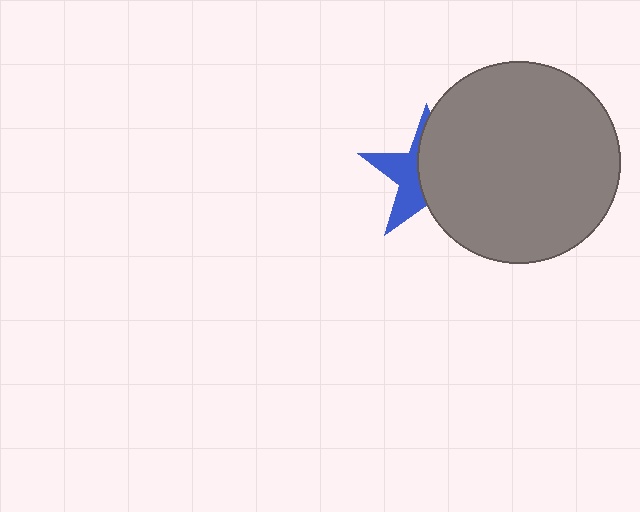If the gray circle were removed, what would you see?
You would see the complete blue star.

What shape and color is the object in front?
The object in front is a gray circle.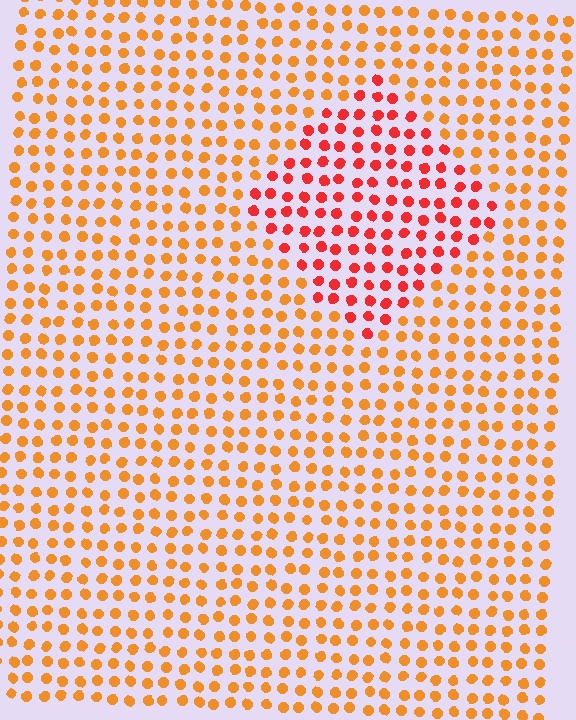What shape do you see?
I see a diamond.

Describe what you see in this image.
The image is filled with small orange elements in a uniform arrangement. A diamond-shaped region is visible where the elements are tinted to a slightly different hue, forming a subtle color boundary.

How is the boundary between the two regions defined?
The boundary is defined purely by a slight shift in hue (about 33 degrees). Spacing, size, and orientation are identical on both sides.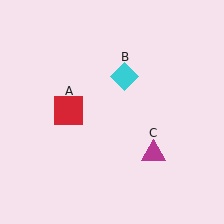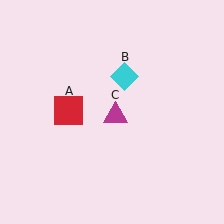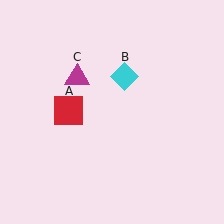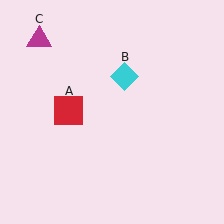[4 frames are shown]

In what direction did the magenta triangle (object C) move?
The magenta triangle (object C) moved up and to the left.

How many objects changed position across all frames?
1 object changed position: magenta triangle (object C).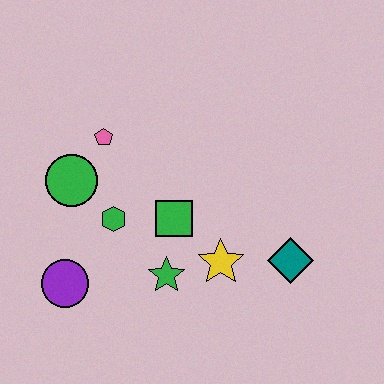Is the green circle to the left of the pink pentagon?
Yes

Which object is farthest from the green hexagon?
The teal diamond is farthest from the green hexagon.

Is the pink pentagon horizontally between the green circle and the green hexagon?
Yes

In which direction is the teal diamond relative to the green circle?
The teal diamond is to the right of the green circle.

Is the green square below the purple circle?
No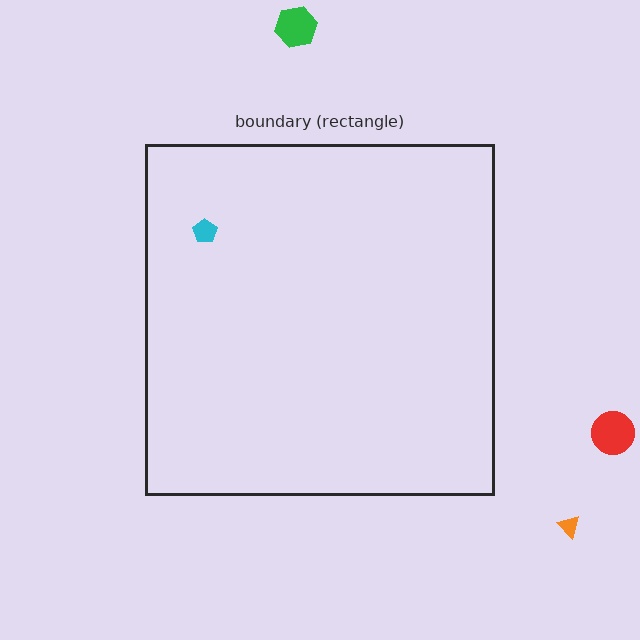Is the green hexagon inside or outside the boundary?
Outside.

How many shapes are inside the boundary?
1 inside, 3 outside.